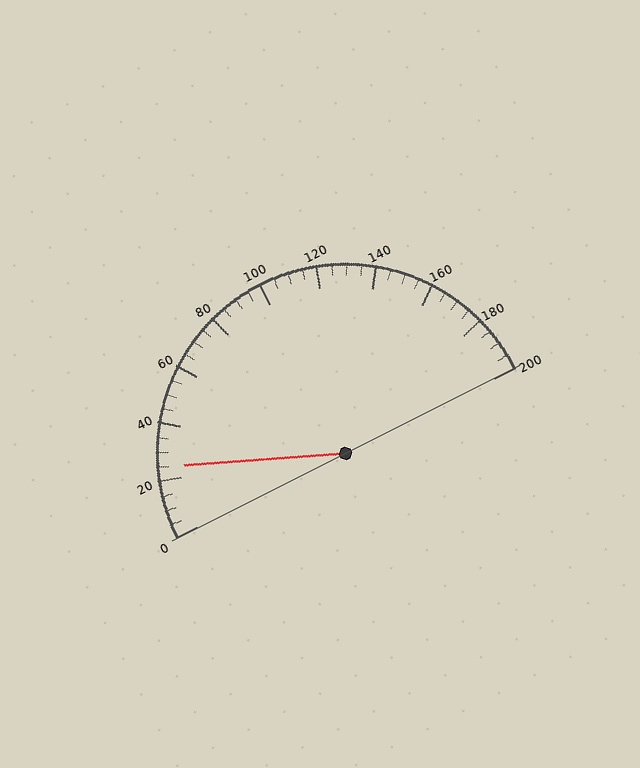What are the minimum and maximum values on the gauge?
The gauge ranges from 0 to 200.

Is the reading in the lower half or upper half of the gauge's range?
The reading is in the lower half of the range (0 to 200).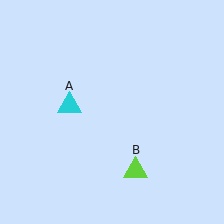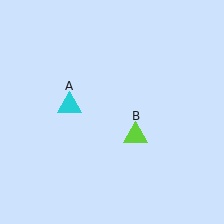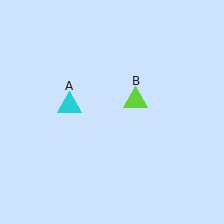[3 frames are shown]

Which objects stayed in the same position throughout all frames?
Cyan triangle (object A) remained stationary.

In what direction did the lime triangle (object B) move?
The lime triangle (object B) moved up.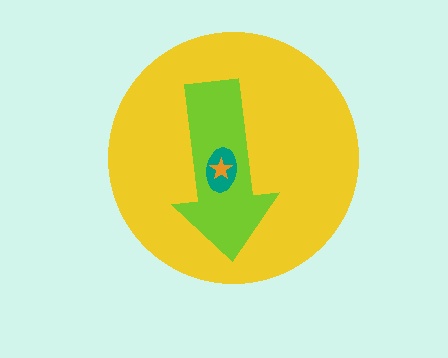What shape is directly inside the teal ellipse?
The orange star.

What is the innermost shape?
The orange star.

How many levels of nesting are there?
4.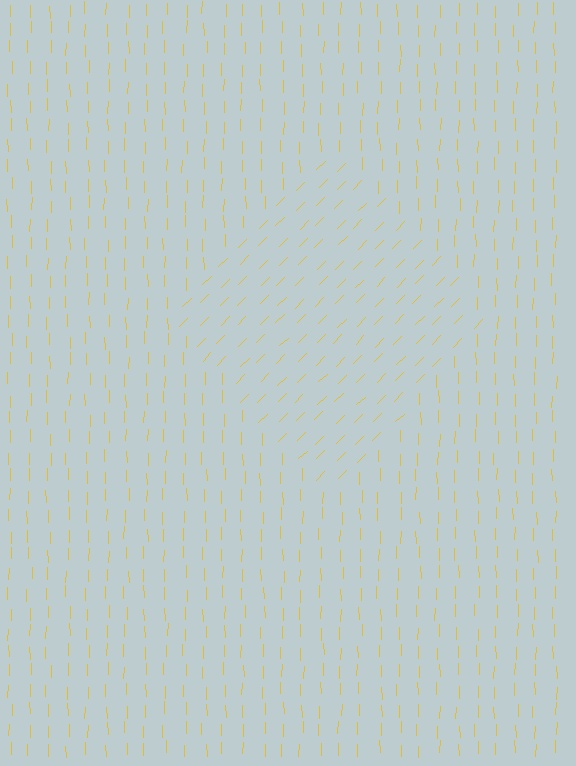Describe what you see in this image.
The image is filled with small yellow line segments. A diamond region in the image has lines oriented differently from the surrounding lines, creating a visible texture boundary.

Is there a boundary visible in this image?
Yes, there is a texture boundary formed by a change in line orientation.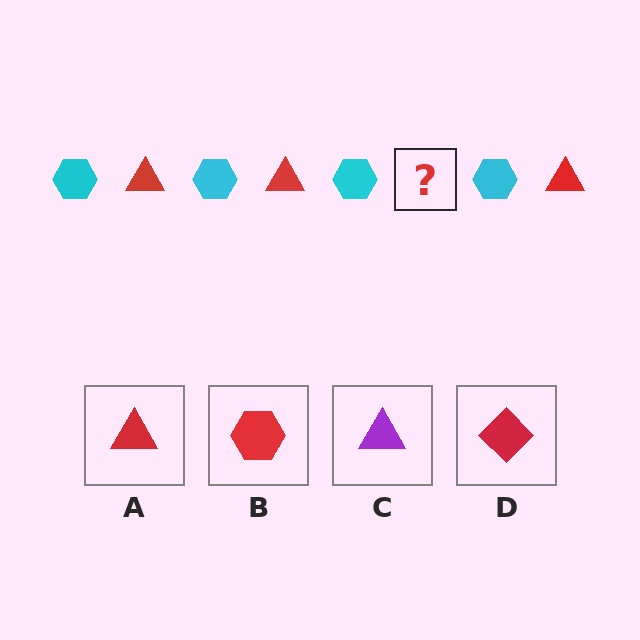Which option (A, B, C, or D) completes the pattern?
A.